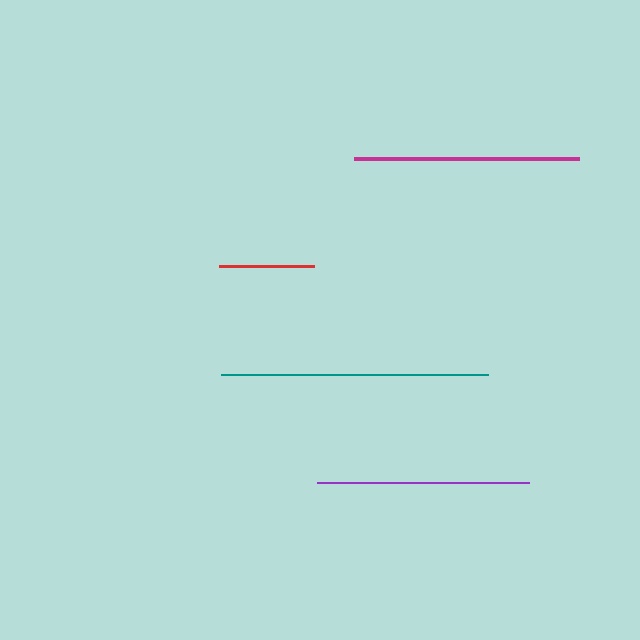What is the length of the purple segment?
The purple segment is approximately 213 pixels long.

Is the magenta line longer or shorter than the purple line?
The magenta line is longer than the purple line.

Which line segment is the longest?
The teal line is the longest at approximately 267 pixels.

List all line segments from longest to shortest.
From longest to shortest: teal, magenta, purple, red.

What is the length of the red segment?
The red segment is approximately 95 pixels long.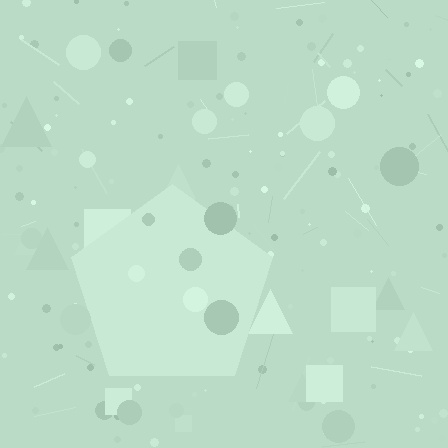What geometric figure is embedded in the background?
A pentagon is embedded in the background.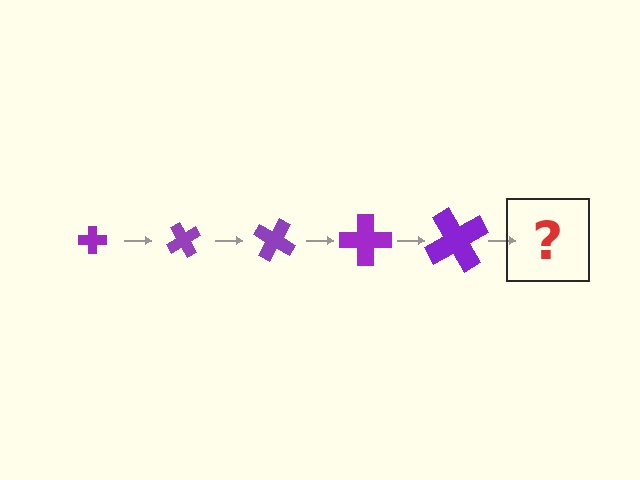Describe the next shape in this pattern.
It should be a cross, larger than the previous one and rotated 300 degrees from the start.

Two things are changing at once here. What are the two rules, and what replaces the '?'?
The two rules are that the cross grows larger each step and it rotates 60 degrees each step. The '?' should be a cross, larger than the previous one and rotated 300 degrees from the start.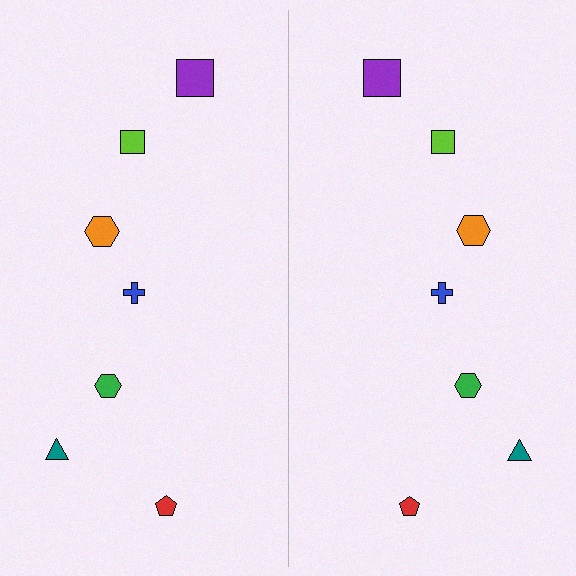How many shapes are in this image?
There are 14 shapes in this image.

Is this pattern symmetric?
Yes, this pattern has bilateral (reflection) symmetry.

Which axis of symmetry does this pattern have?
The pattern has a vertical axis of symmetry running through the center of the image.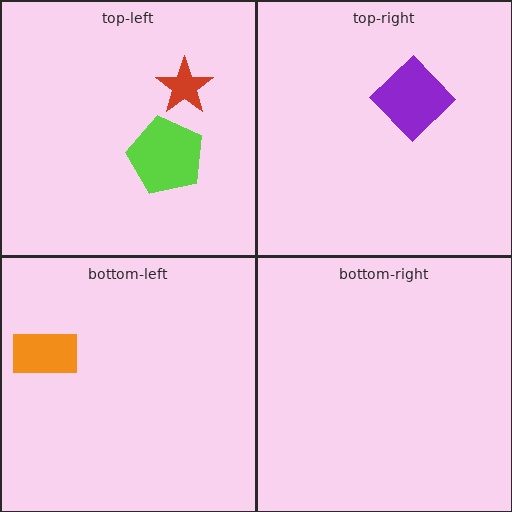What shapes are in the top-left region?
The lime pentagon, the red star.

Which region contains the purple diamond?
The top-right region.